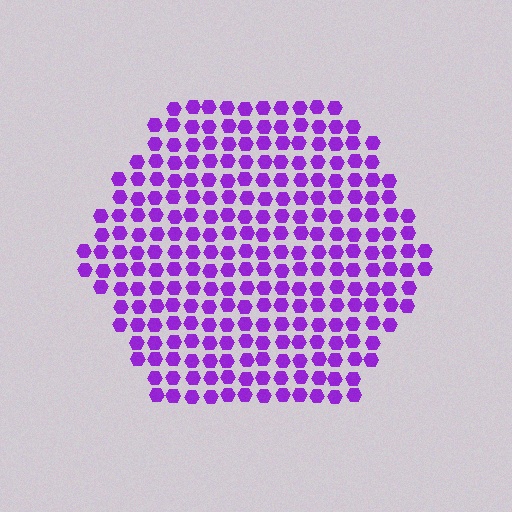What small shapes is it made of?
It is made of small hexagons.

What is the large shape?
The large shape is a hexagon.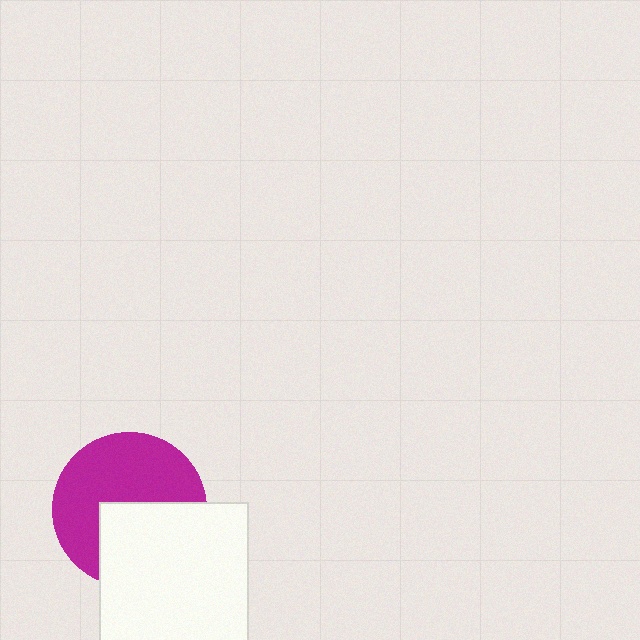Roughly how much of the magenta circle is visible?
About half of it is visible (roughly 58%).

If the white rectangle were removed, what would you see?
You would see the complete magenta circle.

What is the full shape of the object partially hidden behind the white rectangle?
The partially hidden object is a magenta circle.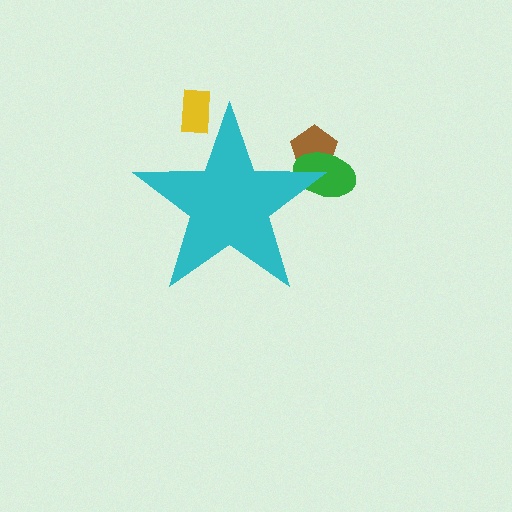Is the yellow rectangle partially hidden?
Yes, the yellow rectangle is partially hidden behind the cyan star.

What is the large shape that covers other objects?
A cyan star.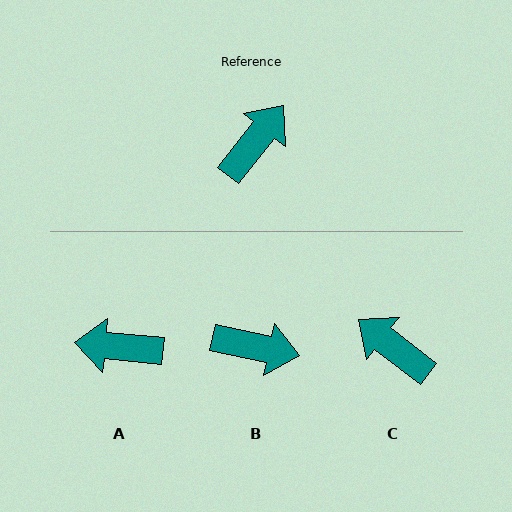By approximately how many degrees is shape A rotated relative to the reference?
Approximately 123 degrees counter-clockwise.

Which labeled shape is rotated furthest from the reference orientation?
A, about 123 degrees away.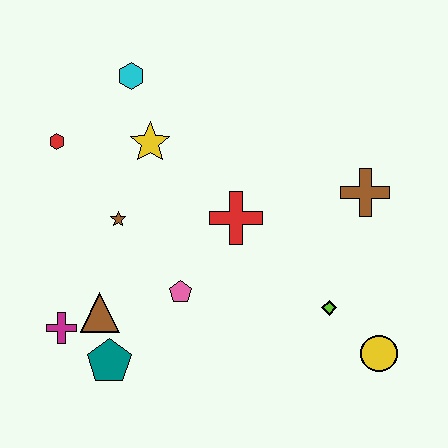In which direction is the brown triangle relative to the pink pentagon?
The brown triangle is to the left of the pink pentagon.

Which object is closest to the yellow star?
The cyan hexagon is closest to the yellow star.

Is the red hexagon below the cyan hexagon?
Yes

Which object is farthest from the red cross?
The magenta cross is farthest from the red cross.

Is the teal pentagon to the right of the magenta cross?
Yes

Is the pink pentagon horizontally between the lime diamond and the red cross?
No